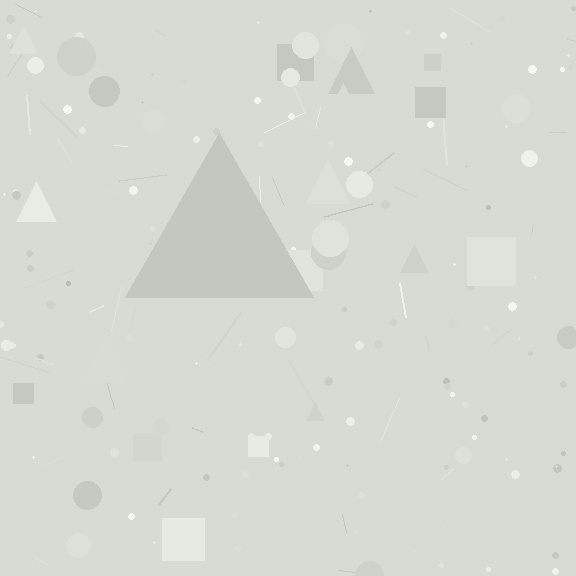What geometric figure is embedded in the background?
A triangle is embedded in the background.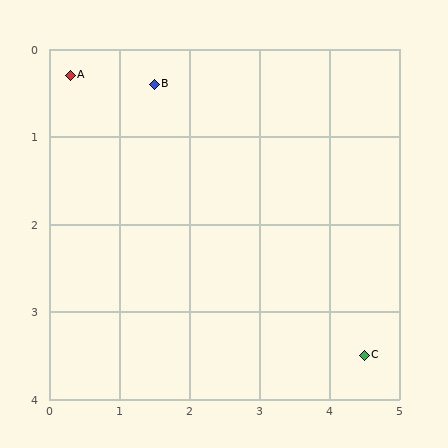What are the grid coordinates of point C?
Point C is at approximately (4.5, 3.5).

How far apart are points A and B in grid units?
Points A and B are about 1.2 grid units apart.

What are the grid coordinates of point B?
Point B is at approximately (1.5, 0.4).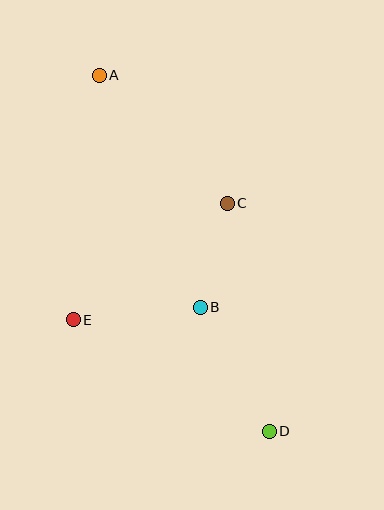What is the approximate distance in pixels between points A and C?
The distance between A and C is approximately 181 pixels.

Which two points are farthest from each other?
Points A and D are farthest from each other.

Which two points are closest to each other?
Points B and C are closest to each other.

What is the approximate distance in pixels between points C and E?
The distance between C and E is approximately 193 pixels.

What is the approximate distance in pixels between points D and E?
The distance between D and E is approximately 225 pixels.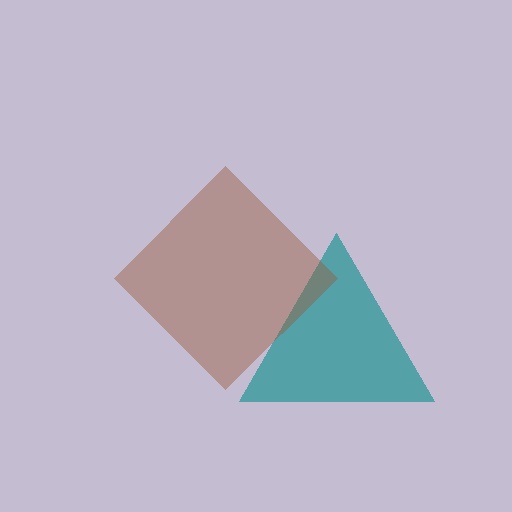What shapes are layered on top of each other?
The layered shapes are: a teal triangle, a brown diamond.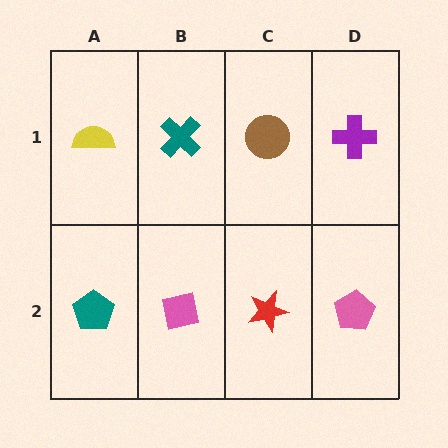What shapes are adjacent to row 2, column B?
A teal cross (row 1, column B), a teal pentagon (row 2, column A), a red star (row 2, column C).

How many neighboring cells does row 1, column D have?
2.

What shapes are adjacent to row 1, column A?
A teal pentagon (row 2, column A), a teal cross (row 1, column B).